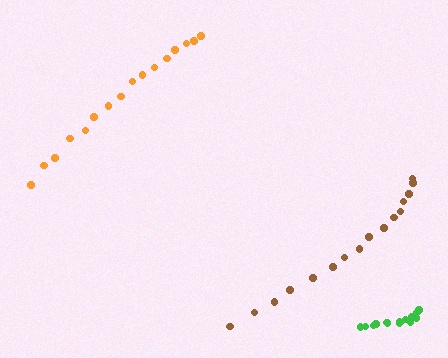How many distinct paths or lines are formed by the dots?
There are 3 distinct paths.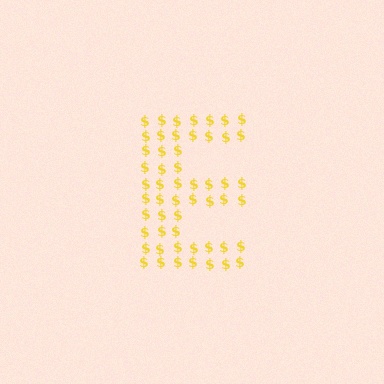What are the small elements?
The small elements are dollar signs.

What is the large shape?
The large shape is the letter E.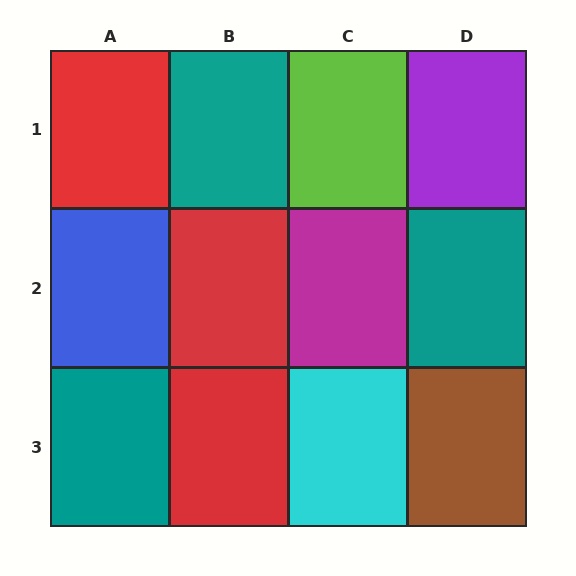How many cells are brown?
1 cell is brown.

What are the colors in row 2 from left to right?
Blue, red, magenta, teal.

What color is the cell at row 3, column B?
Red.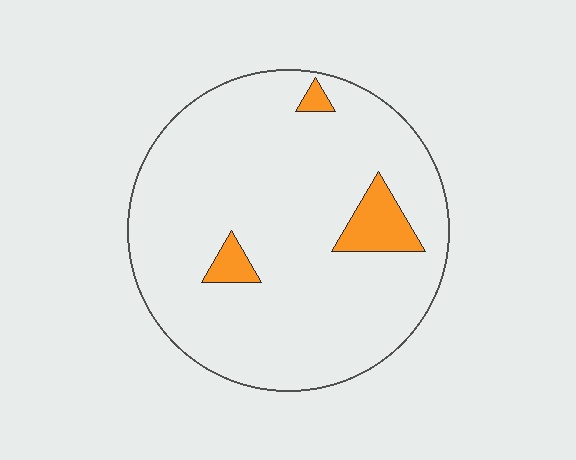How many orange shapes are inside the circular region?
3.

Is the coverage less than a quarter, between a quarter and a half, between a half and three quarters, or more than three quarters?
Less than a quarter.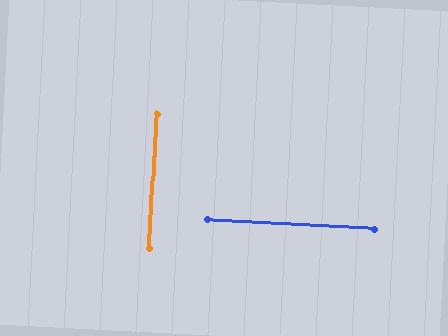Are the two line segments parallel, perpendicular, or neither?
Perpendicular — they meet at approximately 89°.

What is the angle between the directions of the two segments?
Approximately 89 degrees.